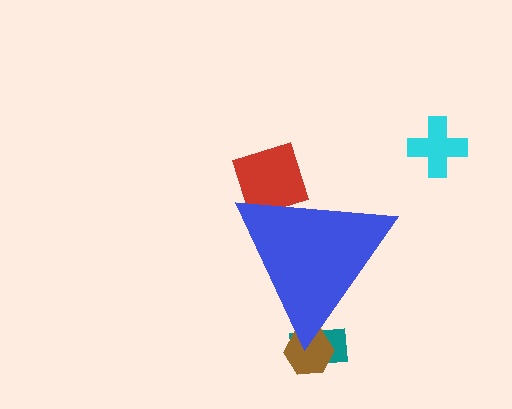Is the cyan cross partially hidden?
No, the cyan cross is fully visible.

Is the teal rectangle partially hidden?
Yes, the teal rectangle is partially hidden behind the blue triangle.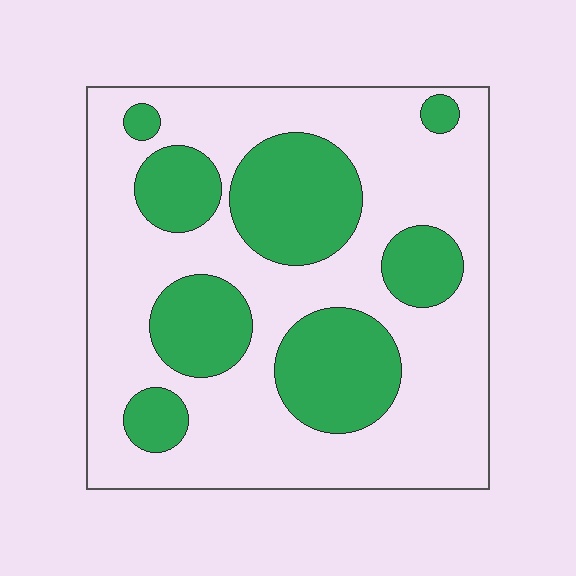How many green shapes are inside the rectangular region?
8.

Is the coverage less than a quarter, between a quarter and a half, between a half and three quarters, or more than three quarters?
Between a quarter and a half.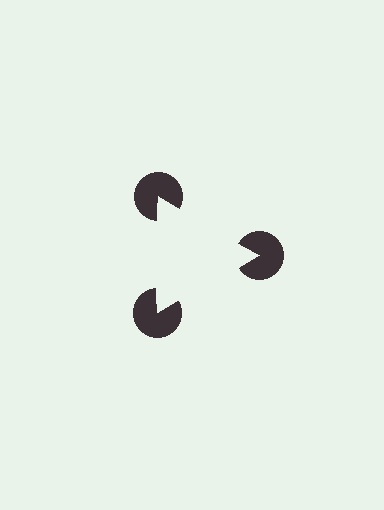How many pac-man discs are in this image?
There are 3 — one at each vertex of the illusory triangle.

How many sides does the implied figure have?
3 sides.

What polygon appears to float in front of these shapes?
An illusory triangle — its edges are inferred from the aligned wedge cuts in the pac-man discs, not physically drawn.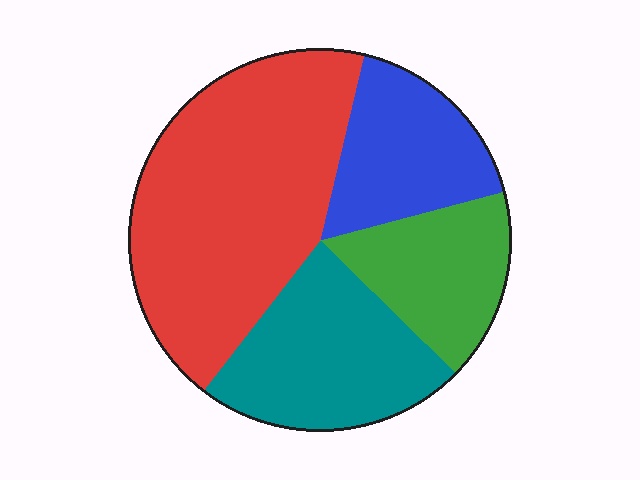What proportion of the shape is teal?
Teal covers about 25% of the shape.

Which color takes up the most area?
Red, at roughly 45%.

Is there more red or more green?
Red.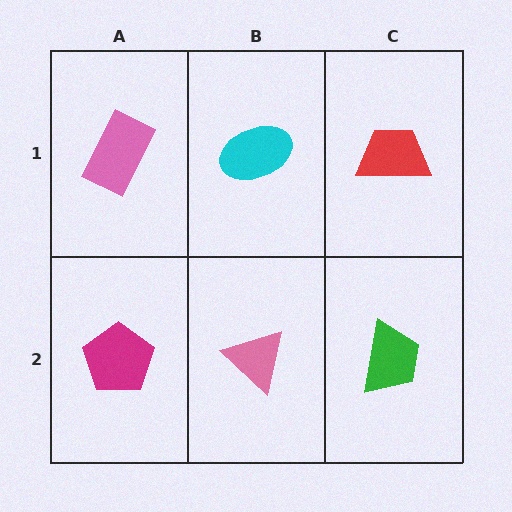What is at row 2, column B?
A pink triangle.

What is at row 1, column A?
A pink rectangle.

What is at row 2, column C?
A green trapezoid.